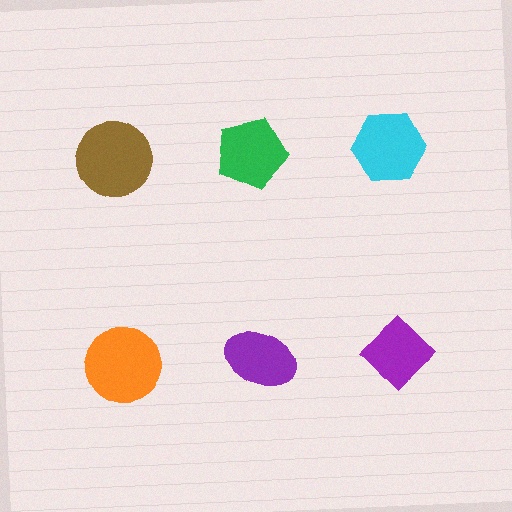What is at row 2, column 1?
An orange circle.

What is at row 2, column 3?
A purple diamond.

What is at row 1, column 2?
A green pentagon.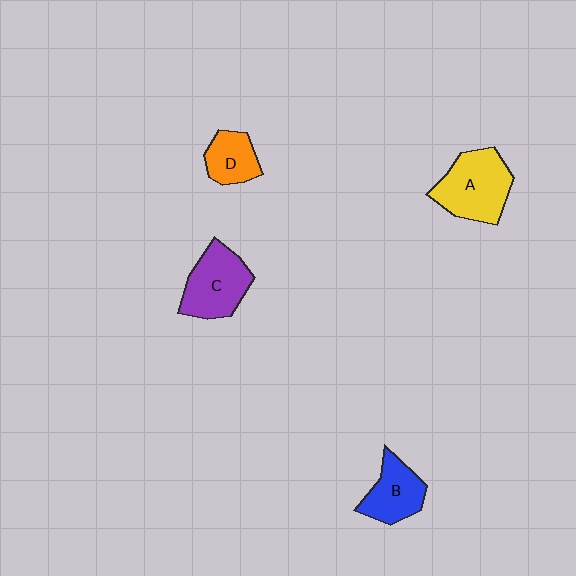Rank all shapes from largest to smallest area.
From largest to smallest: A (yellow), C (purple), B (blue), D (orange).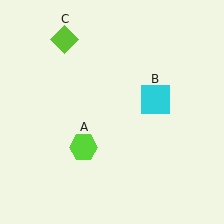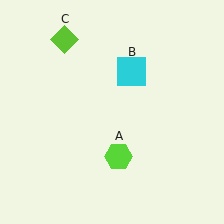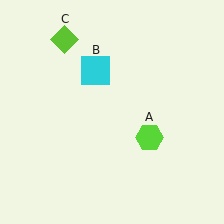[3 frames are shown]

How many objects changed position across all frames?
2 objects changed position: lime hexagon (object A), cyan square (object B).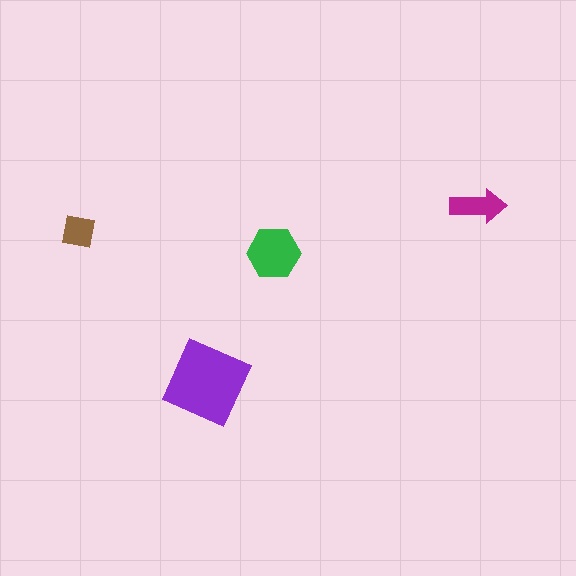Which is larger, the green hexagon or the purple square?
The purple square.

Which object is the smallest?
The brown square.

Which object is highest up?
The magenta arrow is topmost.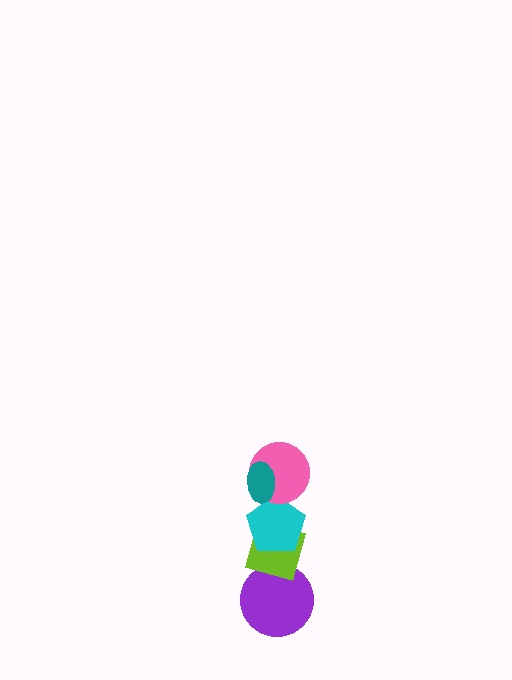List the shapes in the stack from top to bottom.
From top to bottom: the teal ellipse, the pink circle, the cyan pentagon, the lime diamond, the purple circle.